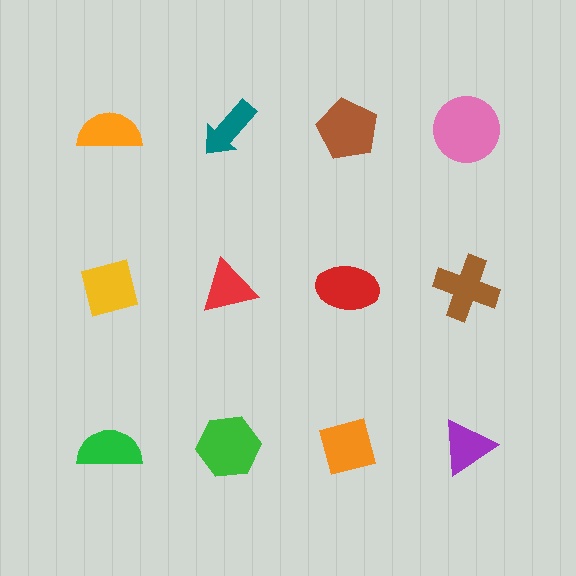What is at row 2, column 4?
A brown cross.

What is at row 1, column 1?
An orange semicircle.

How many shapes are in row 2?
4 shapes.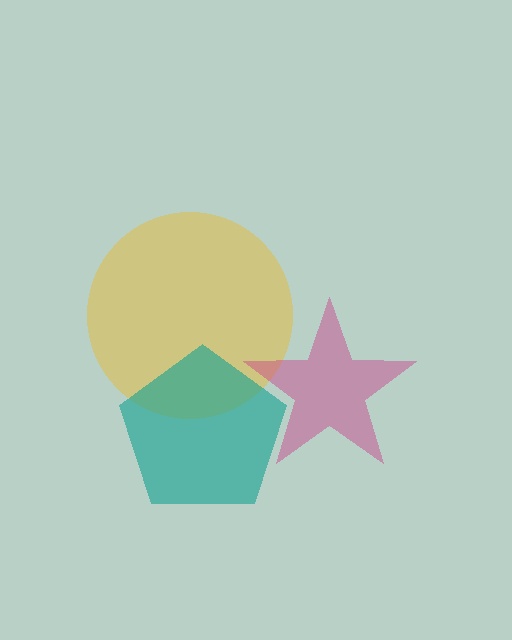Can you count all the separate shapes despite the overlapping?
Yes, there are 3 separate shapes.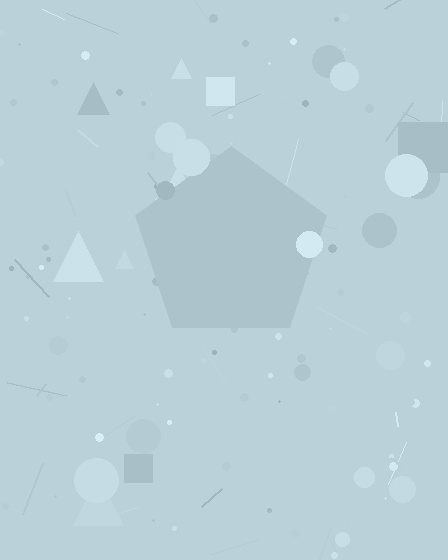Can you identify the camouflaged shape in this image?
The camouflaged shape is a pentagon.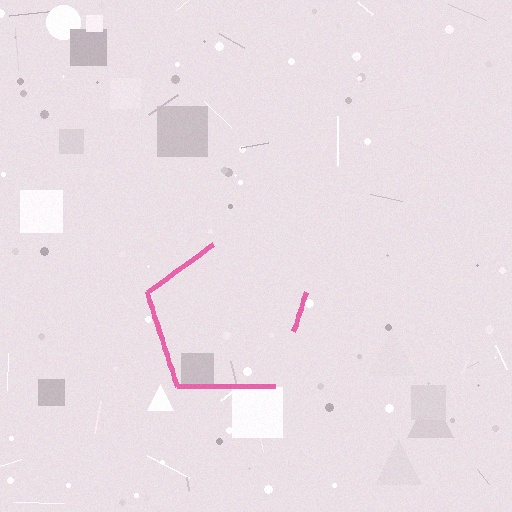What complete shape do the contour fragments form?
The contour fragments form a pentagon.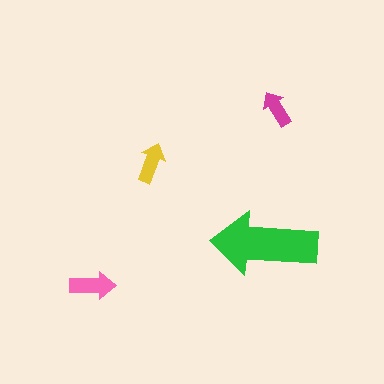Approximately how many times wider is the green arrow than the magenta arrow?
About 3 times wider.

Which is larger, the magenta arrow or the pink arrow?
The pink one.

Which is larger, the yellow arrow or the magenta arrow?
The yellow one.